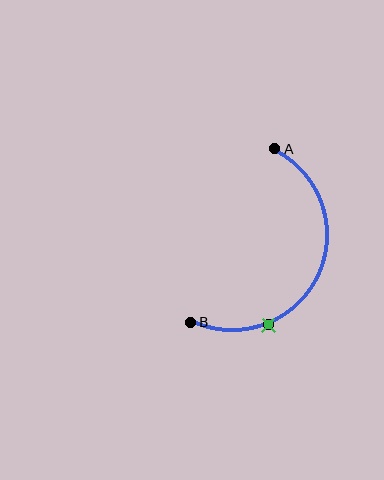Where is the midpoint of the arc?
The arc midpoint is the point on the curve farthest from the straight line joining A and B. It sits to the right of that line.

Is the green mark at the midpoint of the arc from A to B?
No. The green mark lies on the arc but is closer to endpoint B. The arc midpoint would be at the point on the curve equidistant along the arc from both A and B.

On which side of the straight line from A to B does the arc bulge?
The arc bulges to the right of the straight line connecting A and B.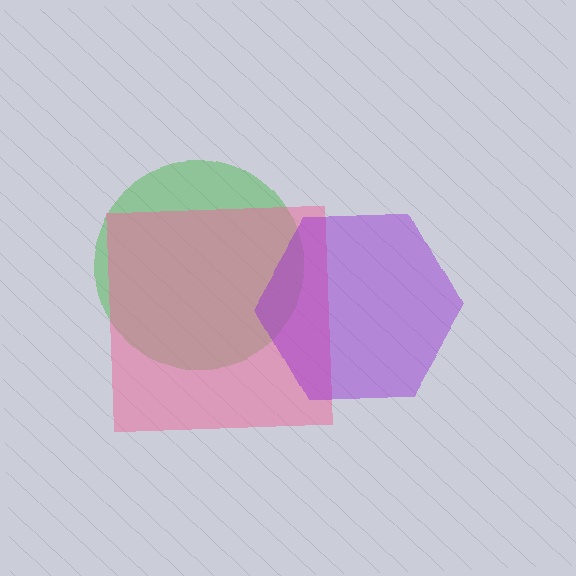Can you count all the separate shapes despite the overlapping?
Yes, there are 3 separate shapes.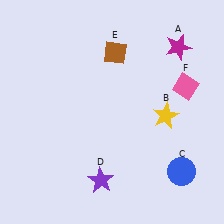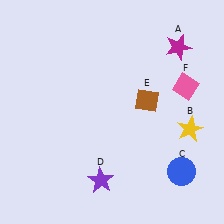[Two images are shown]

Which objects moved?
The objects that moved are: the yellow star (B), the brown diamond (E).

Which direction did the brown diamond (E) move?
The brown diamond (E) moved down.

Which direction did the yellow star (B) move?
The yellow star (B) moved right.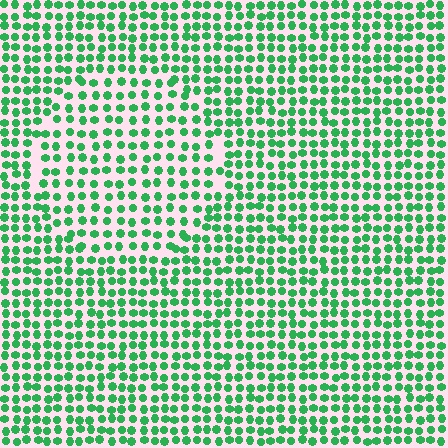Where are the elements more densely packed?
The elements are more densely packed outside the circle boundary.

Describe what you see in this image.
The image contains small green elements arranged at two different densities. A circle-shaped region is visible where the elements are less densely packed than the surrounding area.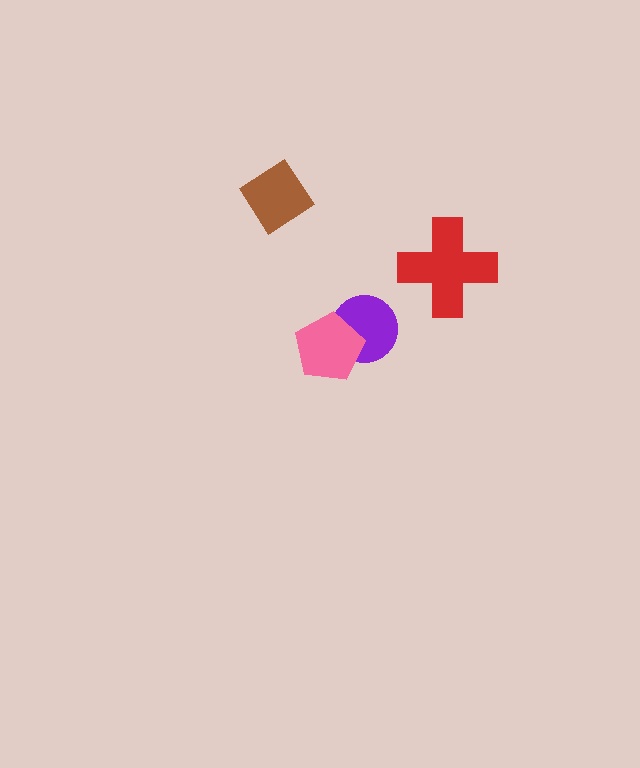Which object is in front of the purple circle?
The pink pentagon is in front of the purple circle.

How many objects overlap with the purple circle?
1 object overlaps with the purple circle.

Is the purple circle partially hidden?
Yes, it is partially covered by another shape.